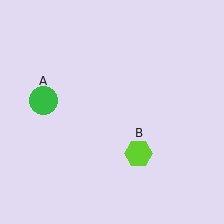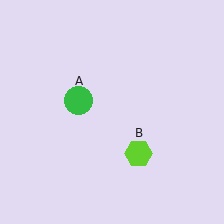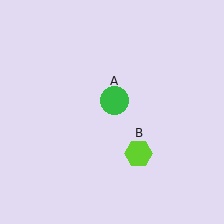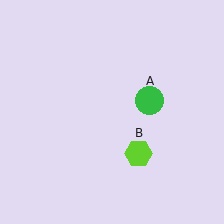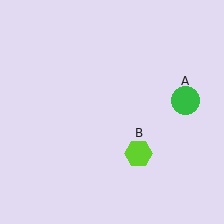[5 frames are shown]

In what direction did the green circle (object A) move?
The green circle (object A) moved right.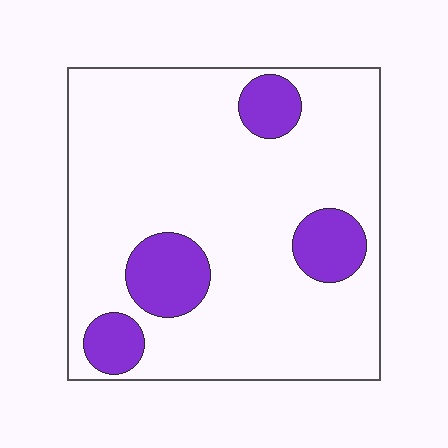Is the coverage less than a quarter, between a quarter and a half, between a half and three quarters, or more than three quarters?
Less than a quarter.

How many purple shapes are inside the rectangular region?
4.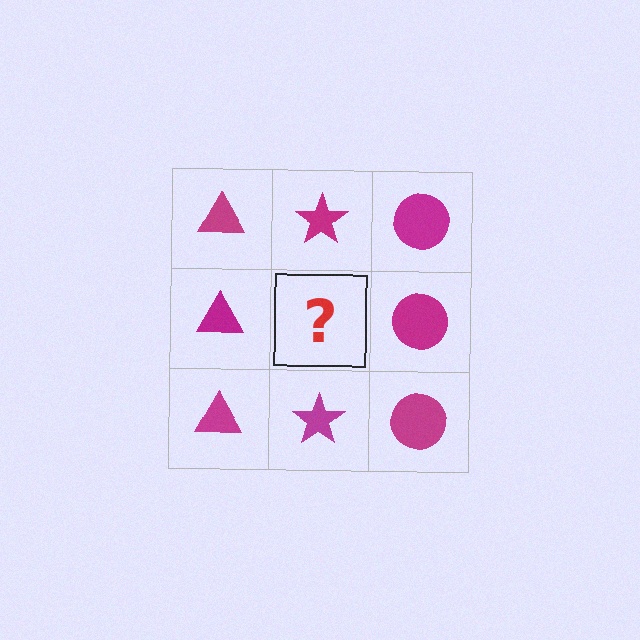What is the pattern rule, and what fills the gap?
The rule is that each column has a consistent shape. The gap should be filled with a magenta star.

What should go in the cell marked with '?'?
The missing cell should contain a magenta star.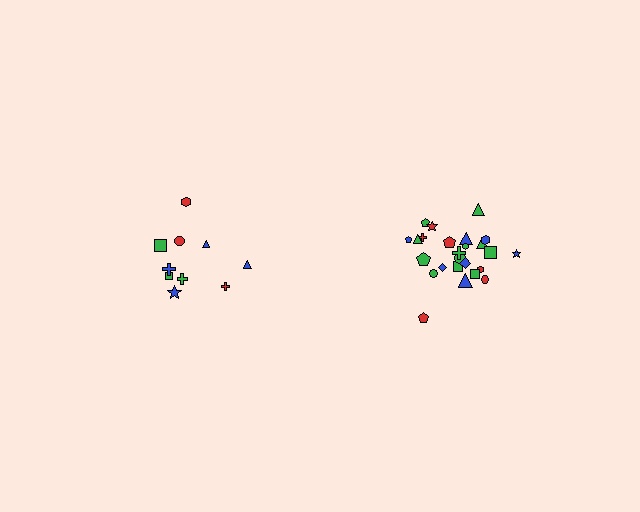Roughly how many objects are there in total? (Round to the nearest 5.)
Roughly 35 objects in total.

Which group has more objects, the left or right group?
The right group.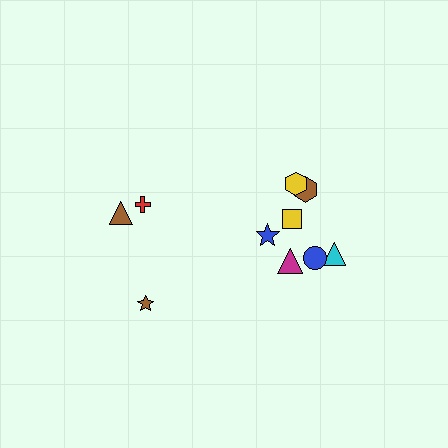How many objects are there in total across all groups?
There are 10 objects.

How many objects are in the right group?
There are 7 objects.